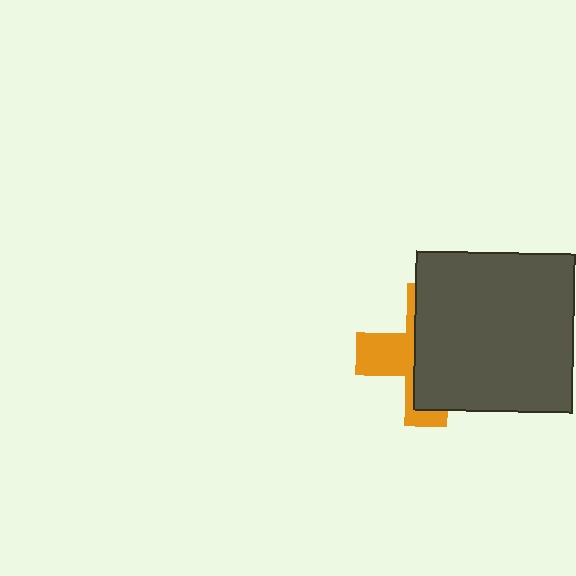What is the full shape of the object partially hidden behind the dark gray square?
The partially hidden object is an orange cross.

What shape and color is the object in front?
The object in front is a dark gray square.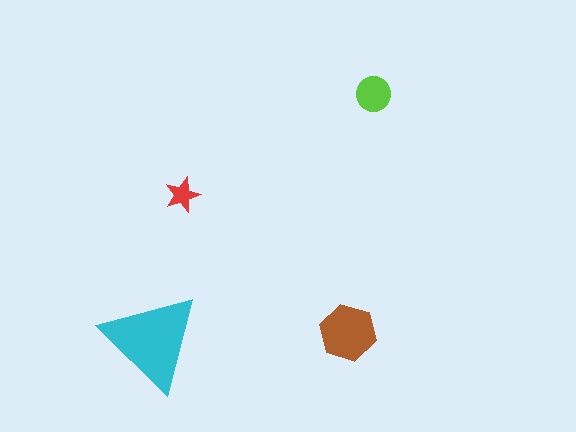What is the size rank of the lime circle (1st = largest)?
3rd.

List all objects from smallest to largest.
The red star, the lime circle, the brown hexagon, the cyan triangle.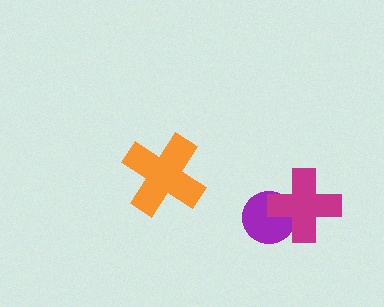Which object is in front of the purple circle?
The magenta cross is in front of the purple circle.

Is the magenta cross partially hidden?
No, no other shape covers it.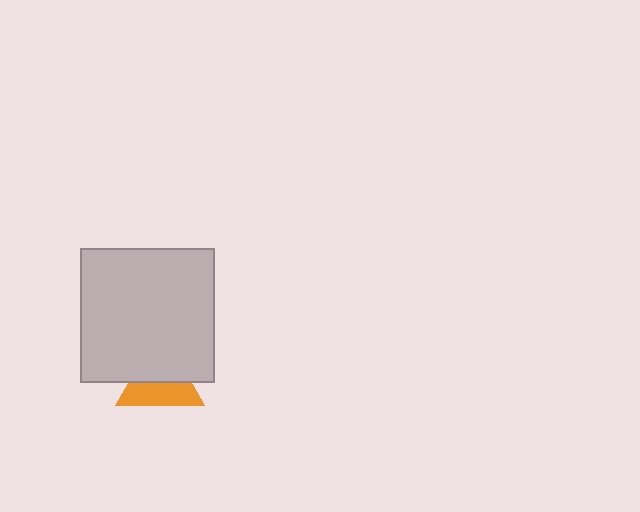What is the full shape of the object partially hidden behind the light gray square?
The partially hidden object is an orange triangle.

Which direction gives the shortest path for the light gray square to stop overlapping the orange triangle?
Moving up gives the shortest separation.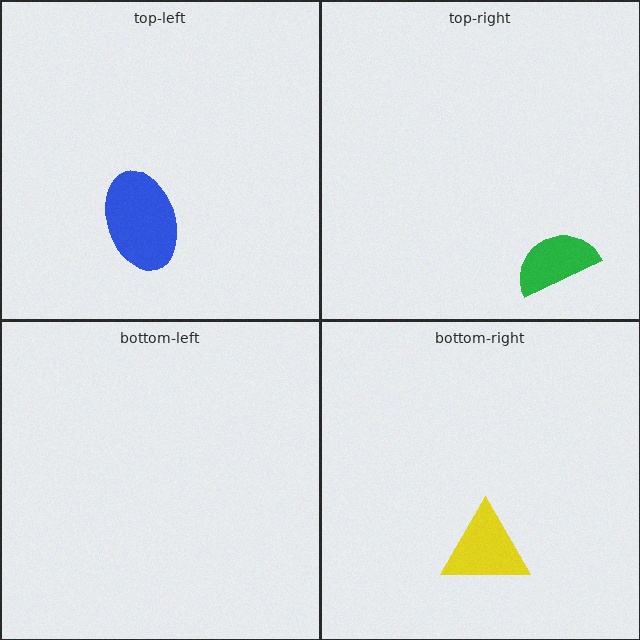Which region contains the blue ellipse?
The top-left region.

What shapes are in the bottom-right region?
The yellow triangle.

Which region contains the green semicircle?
The top-right region.